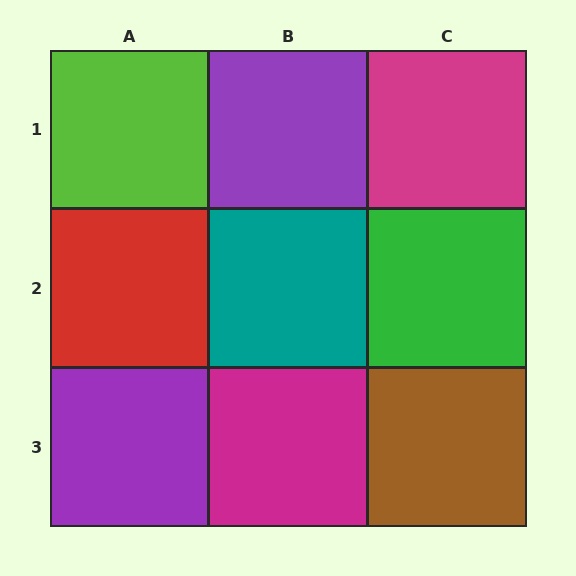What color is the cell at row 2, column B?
Teal.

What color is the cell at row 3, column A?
Purple.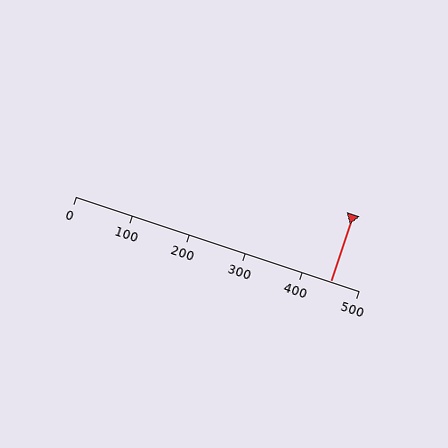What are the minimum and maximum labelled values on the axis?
The axis runs from 0 to 500.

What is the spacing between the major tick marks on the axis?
The major ticks are spaced 100 apart.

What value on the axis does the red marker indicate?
The marker indicates approximately 450.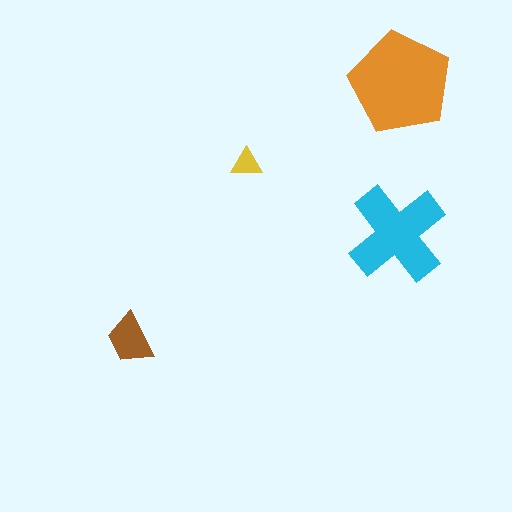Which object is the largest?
The orange pentagon.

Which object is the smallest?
The yellow triangle.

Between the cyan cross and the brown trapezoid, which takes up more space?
The cyan cross.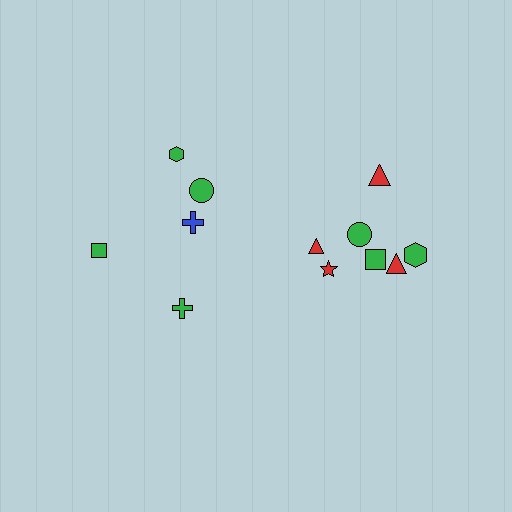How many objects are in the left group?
There are 5 objects.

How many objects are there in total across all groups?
There are 12 objects.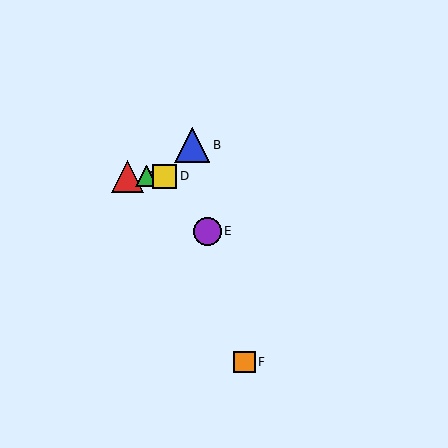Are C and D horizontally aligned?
Yes, both are at y≈176.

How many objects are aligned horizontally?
3 objects (A, C, D) are aligned horizontally.